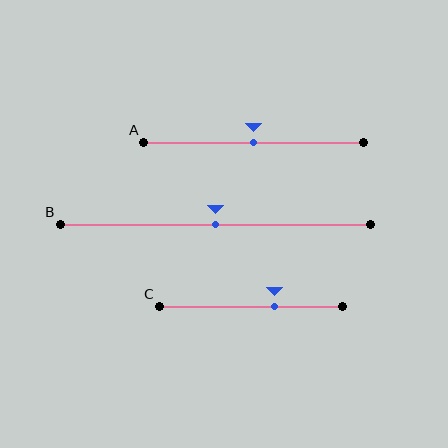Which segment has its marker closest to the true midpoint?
Segment A has its marker closest to the true midpoint.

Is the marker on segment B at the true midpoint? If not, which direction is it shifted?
Yes, the marker on segment B is at the true midpoint.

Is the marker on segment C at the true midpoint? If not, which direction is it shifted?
No, the marker on segment C is shifted to the right by about 13% of the segment length.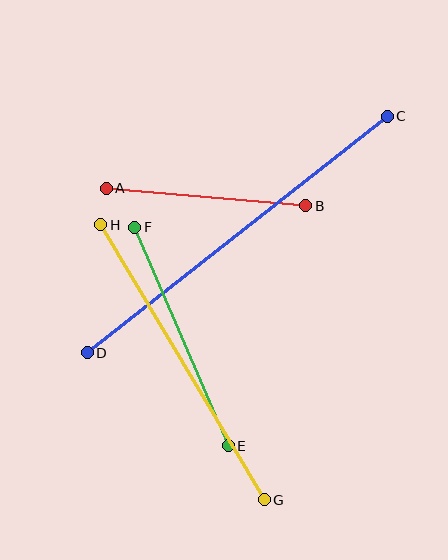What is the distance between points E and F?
The distance is approximately 238 pixels.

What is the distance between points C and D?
The distance is approximately 382 pixels.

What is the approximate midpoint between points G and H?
The midpoint is at approximately (182, 362) pixels.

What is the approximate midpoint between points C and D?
The midpoint is at approximately (237, 234) pixels.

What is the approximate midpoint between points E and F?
The midpoint is at approximately (182, 336) pixels.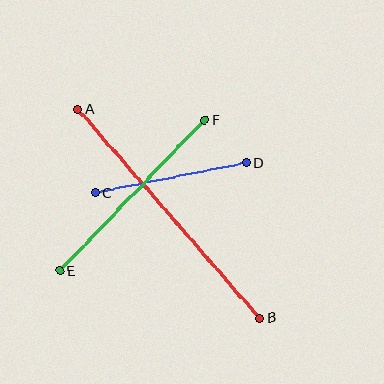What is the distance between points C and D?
The distance is approximately 154 pixels.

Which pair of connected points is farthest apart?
Points A and B are farthest apart.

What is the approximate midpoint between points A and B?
The midpoint is at approximately (169, 214) pixels.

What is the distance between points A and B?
The distance is approximately 277 pixels.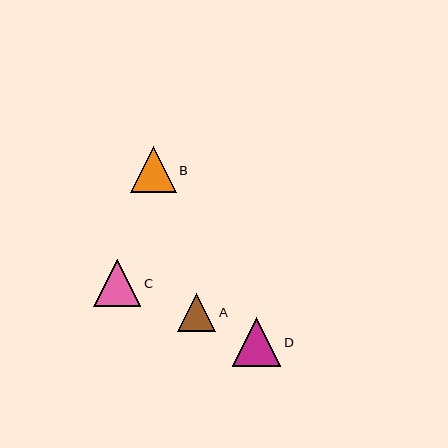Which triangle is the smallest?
Triangle A is the smallest with a size of approximately 38 pixels.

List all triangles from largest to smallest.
From largest to smallest: D, C, B, A.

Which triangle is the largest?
Triangle D is the largest with a size of approximately 49 pixels.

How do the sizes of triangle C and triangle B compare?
Triangle C and triangle B are approximately the same size.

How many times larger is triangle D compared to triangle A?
Triangle D is approximately 1.3 times the size of triangle A.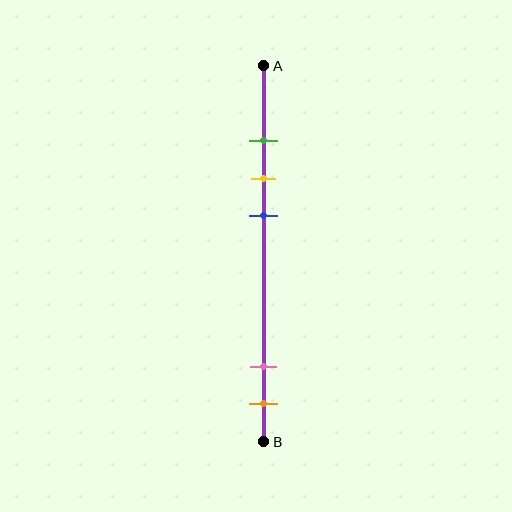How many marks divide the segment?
There are 5 marks dividing the segment.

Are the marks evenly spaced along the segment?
No, the marks are not evenly spaced.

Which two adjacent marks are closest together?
The green and yellow marks are the closest adjacent pair.